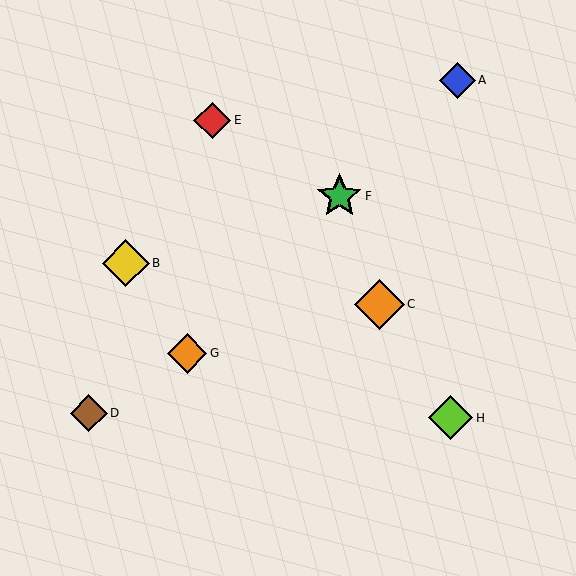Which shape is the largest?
The orange diamond (labeled C) is the largest.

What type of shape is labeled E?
Shape E is a red diamond.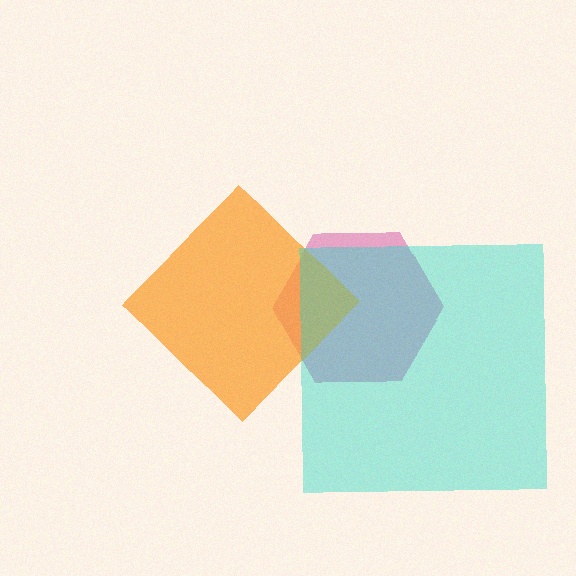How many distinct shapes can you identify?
There are 3 distinct shapes: a magenta hexagon, an orange diamond, a cyan square.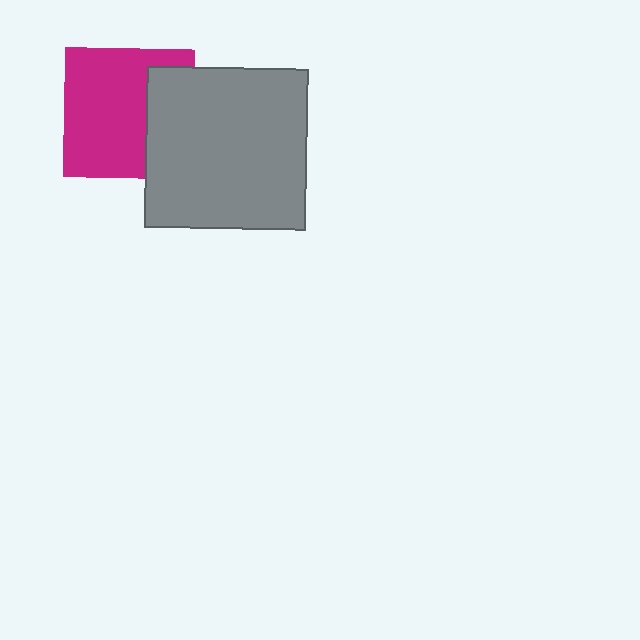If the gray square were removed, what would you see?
You would see the complete magenta square.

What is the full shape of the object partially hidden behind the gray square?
The partially hidden object is a magenta square.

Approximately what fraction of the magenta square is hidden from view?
Roughly 32% of the magenta square is hidden behind the gray square.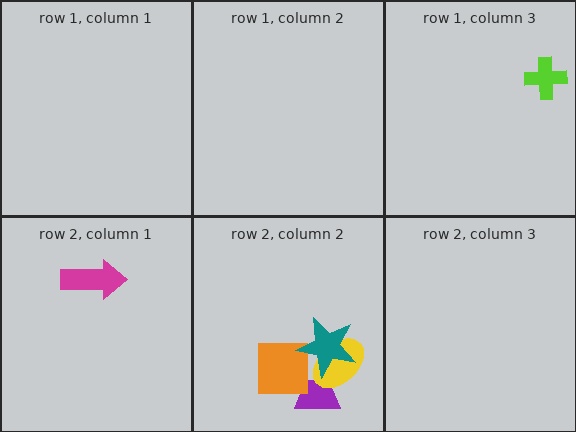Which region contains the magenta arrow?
The row 2, column 1 region.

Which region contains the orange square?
The row 2, column 2 region.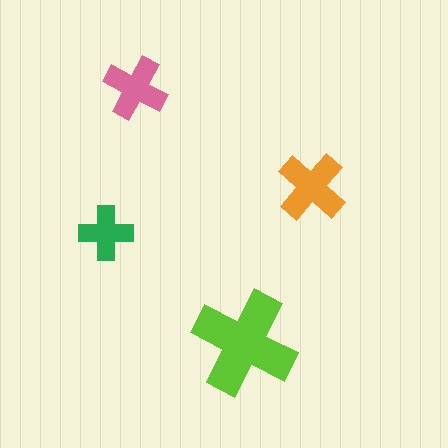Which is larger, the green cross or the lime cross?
The lime one.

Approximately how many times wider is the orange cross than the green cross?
About 1.5 times wider.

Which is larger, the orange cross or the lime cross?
The lime one.